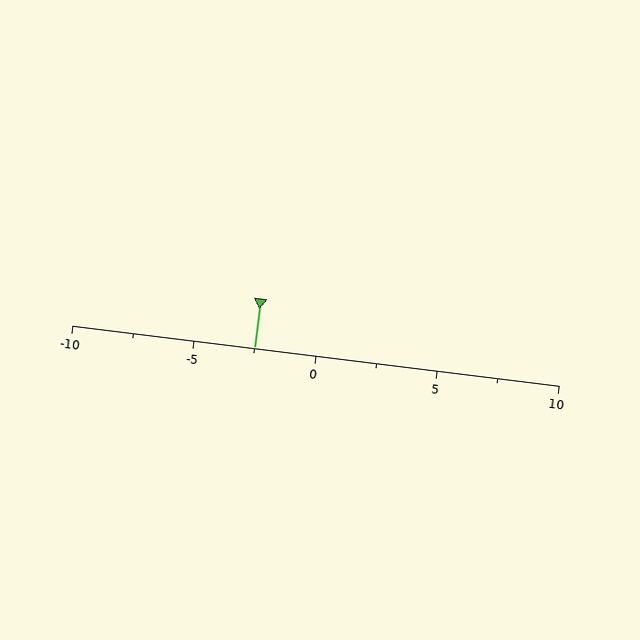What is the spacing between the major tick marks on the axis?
The major ticks are spaced 5 apart.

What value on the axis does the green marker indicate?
The marker indicates approximately -2.5.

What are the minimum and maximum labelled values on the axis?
The axis runs from -10 to 10.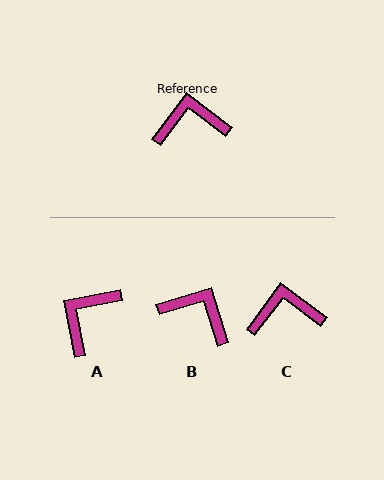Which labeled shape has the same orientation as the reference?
C.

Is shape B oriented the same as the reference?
No, it is off by about 36 degrees.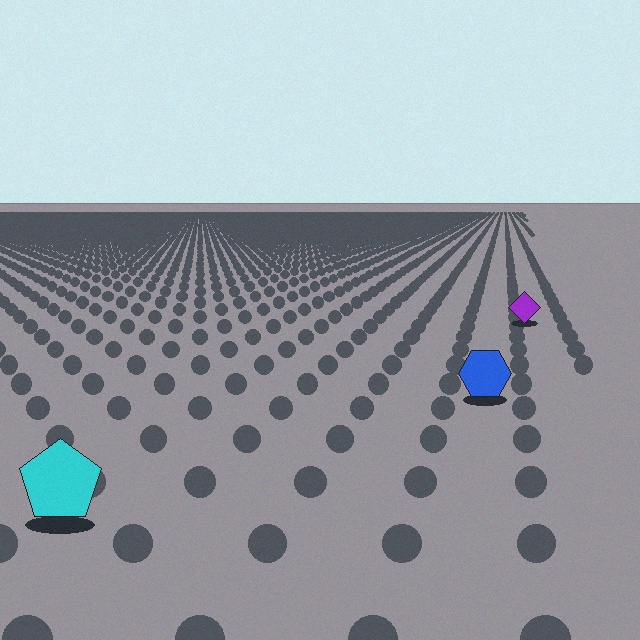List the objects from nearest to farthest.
From nearest to farthest: the cyan pentagon, the blue hexagon, the purple diamond.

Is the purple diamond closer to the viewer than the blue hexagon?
No. The blue hexagon is closer — you can tell from the texture gradient: the ground texture is coarser near it.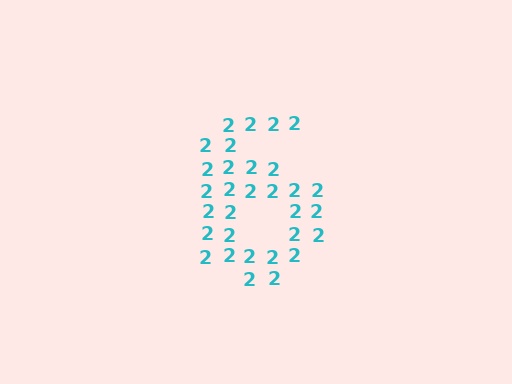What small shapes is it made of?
It is made of small digit 2's.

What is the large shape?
The large shape is the digit 6.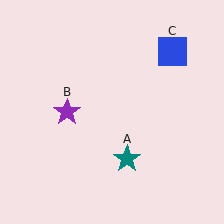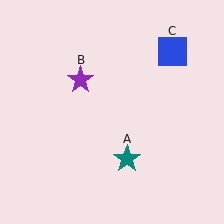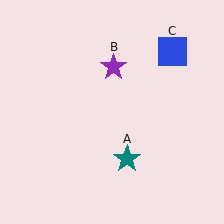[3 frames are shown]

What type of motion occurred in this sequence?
The purple star (object B) rotated clockwise around the center of the scene.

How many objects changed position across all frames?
1 object changed position: purple star (object B).